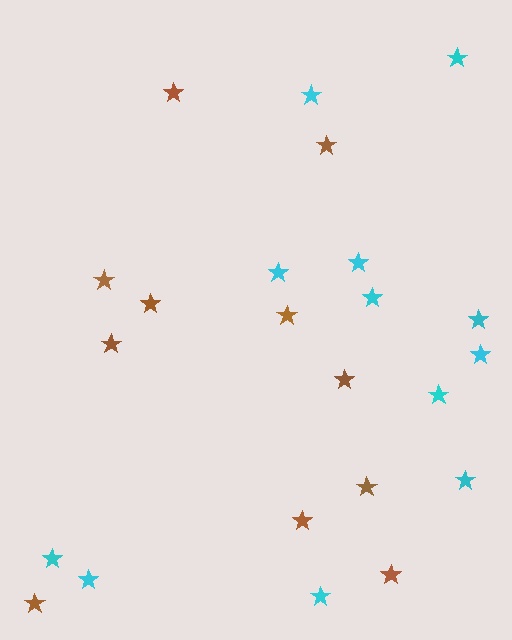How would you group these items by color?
There are 2 groups: one group of brown stars (11) and one group of cyan stars (12).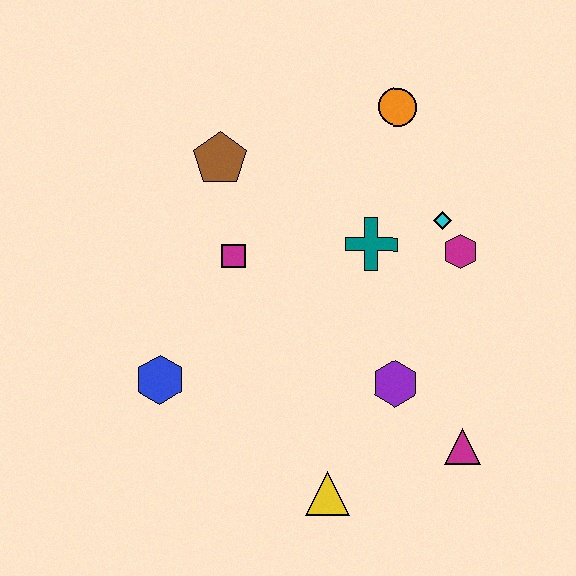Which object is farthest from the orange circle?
The yellow triangle is farthest from the orange circle.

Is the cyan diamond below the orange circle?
Yes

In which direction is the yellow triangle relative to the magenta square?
The yellow triangle is below the magenta square.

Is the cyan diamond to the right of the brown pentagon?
Yes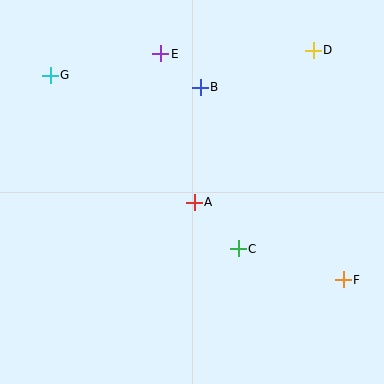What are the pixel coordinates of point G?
Point G is at (50, 75).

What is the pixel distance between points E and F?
The distance between E and F is 291 pixels.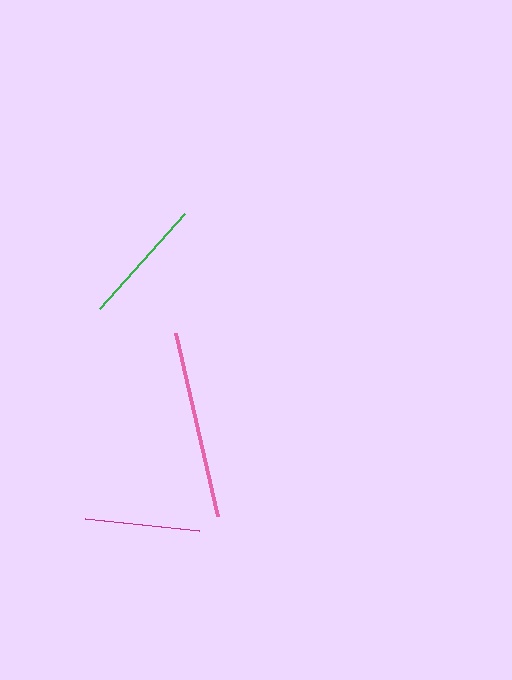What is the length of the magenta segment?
The magenta segment is approximately 115 pixels long.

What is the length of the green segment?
The green segment is approximately 127 pixels long.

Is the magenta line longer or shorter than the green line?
The green line is longer than the magenta line.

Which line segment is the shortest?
The magenta line is the shortest at approximately 115 pixels.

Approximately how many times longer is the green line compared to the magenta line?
The green line is approximately 1.1 times the length of the magenta line.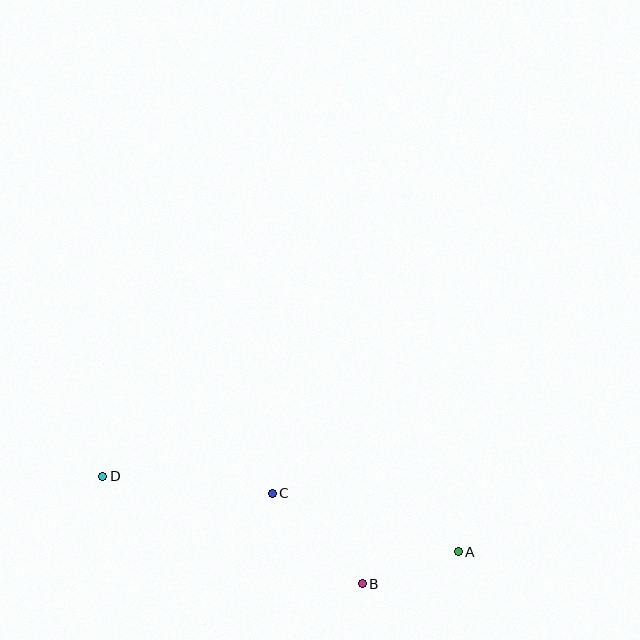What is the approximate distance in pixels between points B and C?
The distance between B and C is approximately 128 pixels.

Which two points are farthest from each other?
Points A and D are farthest from each other.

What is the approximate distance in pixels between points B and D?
The distance between B and D is approximately 281 pixels.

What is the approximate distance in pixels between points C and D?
The distance between C and D is approximately 170 pixels.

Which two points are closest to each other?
Points A and B are closest to each other.